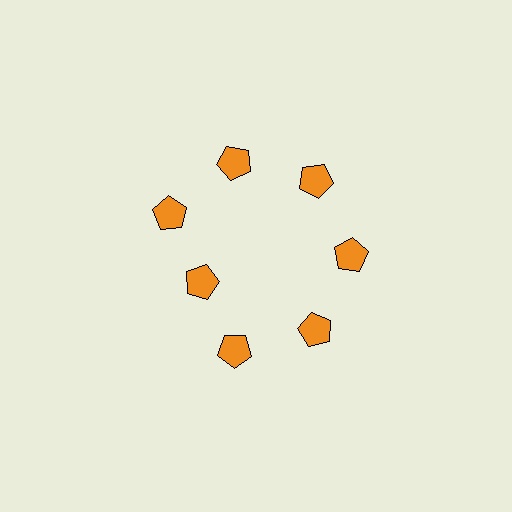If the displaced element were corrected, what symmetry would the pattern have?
It would have 7-fold rotational symmetry — the pattern would map onto itself every 51 degrees.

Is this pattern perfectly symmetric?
No. The 7 orange pentagons are arranged in a ring, but one element near the 8 o'clock position is pulled inward toward the center, breaking the 7-fold rotational symmetry.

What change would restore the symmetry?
The symmetry would be restored by moving it outward, back onto the ring so that all 7 pentagons sit at equal angles and equal distance from the center.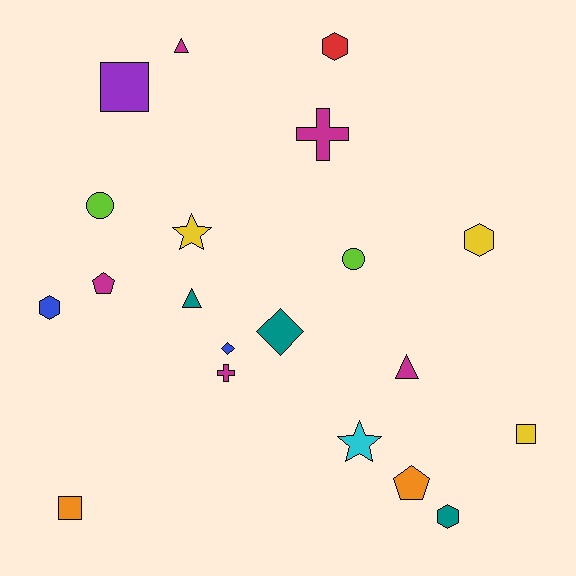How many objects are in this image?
There are 20 objects.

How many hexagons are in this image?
There are 4 hexagons.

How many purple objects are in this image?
There is 1 purple object.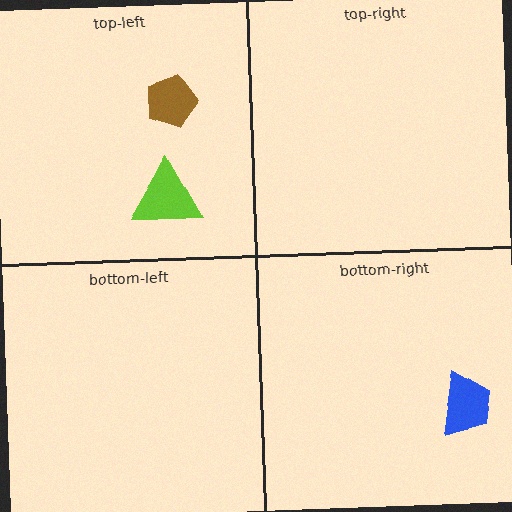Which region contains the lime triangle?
The top-left region.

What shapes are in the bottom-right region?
The blue trapezoid.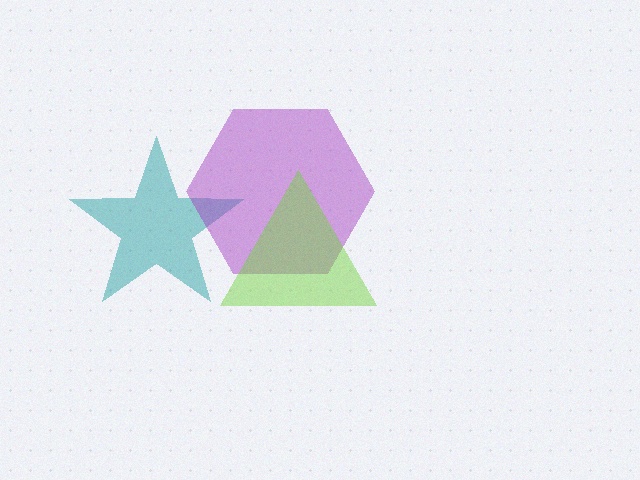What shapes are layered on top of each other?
The layered shapes are: a teal star, a purple hexagon, a lime triangle.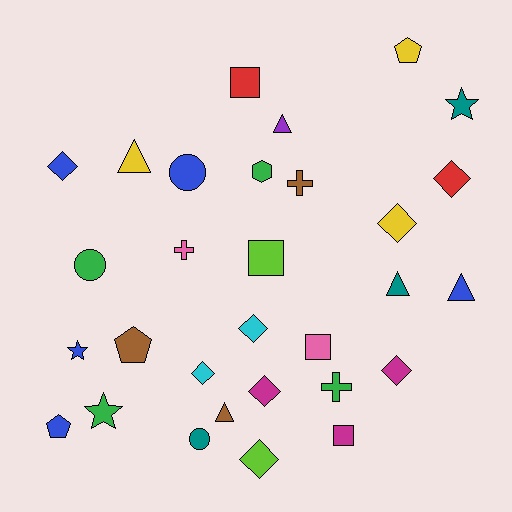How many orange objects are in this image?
There are no orange objects.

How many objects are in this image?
There are 30 objects.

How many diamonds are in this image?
There are 8 diamonds.